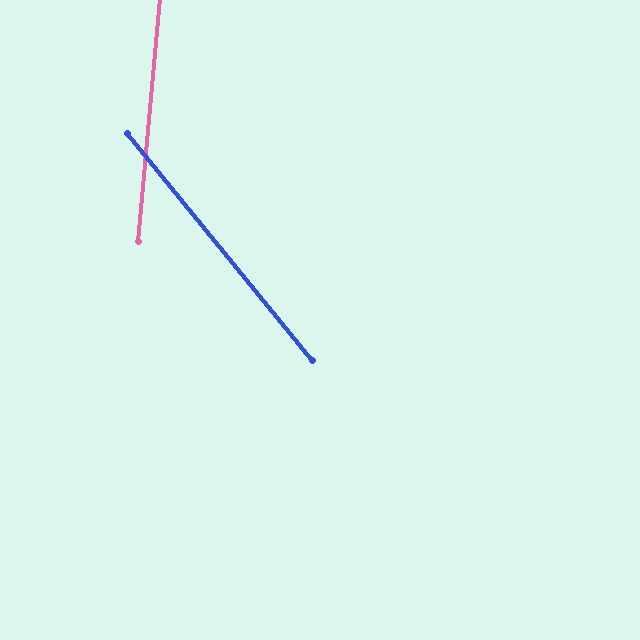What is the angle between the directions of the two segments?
Approximately 44 degrees.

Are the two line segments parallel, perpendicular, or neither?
Neither parallel nor perpendicular — they differ by about 44°.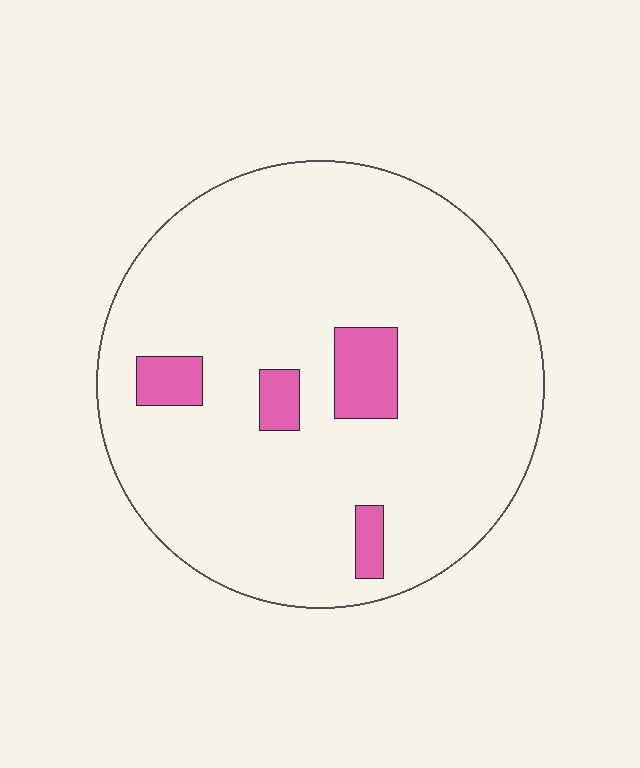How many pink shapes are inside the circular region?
4.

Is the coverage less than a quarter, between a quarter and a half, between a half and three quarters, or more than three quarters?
Less than a quarter.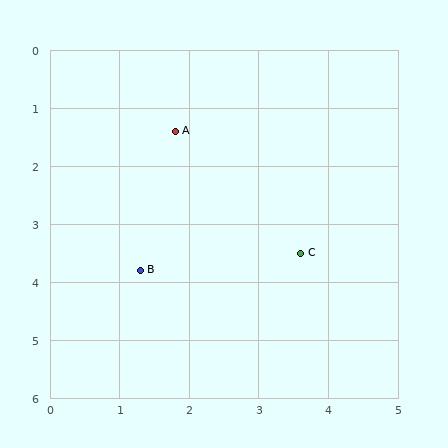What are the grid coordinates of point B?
Point B is at approximately (1.3, 3.8).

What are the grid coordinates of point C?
Point C is at approximately (3.6, 3.5).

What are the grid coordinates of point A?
Point A is at approximately (1.8, 1.4).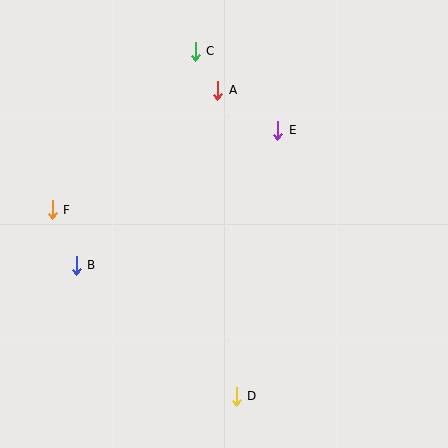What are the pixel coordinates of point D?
Point D is at (236, 396).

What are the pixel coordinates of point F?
Point F is at (52, 210).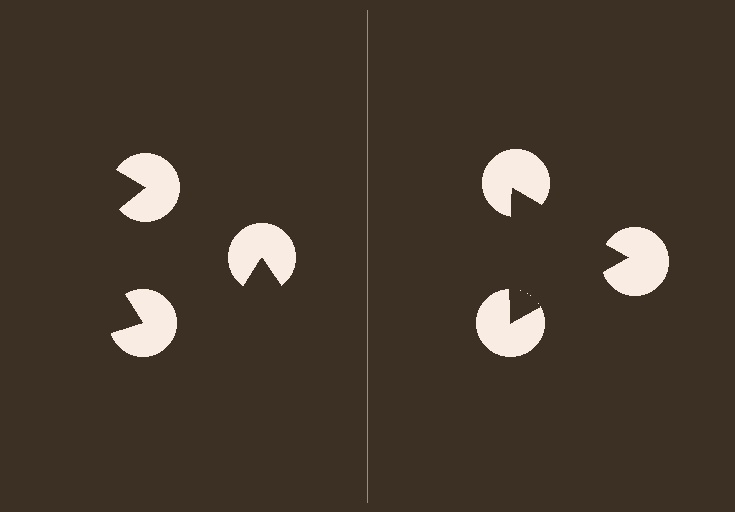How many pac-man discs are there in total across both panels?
6 — 3 on each side.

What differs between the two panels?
The pac-man discs are positioned identically on both sides; only the wedge orientations differ. On the right they align to a triangle; on the left they are misaligned.